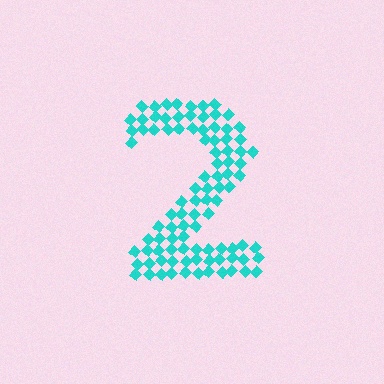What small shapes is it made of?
It is made of small diamonds.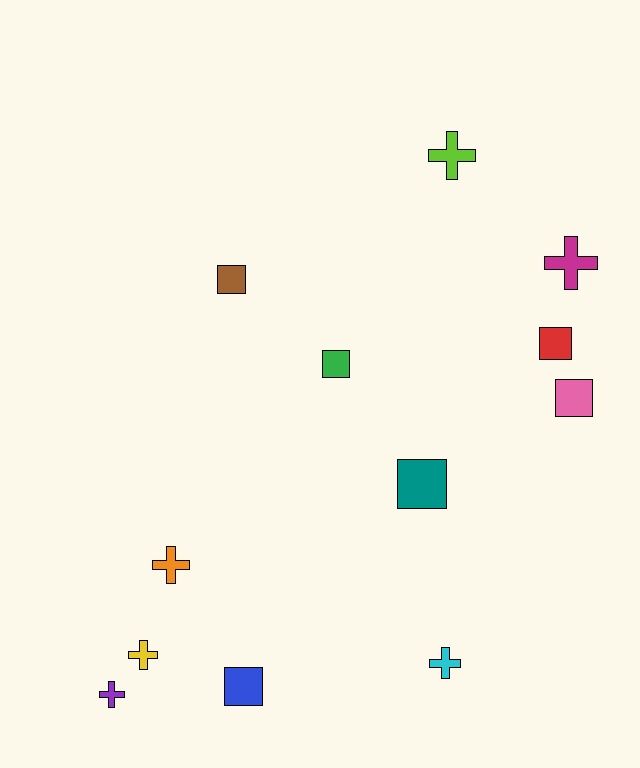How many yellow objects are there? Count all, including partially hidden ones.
There is 1 yellow object.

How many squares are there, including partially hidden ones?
There are 6 squares.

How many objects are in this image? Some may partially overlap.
There are 12 objects.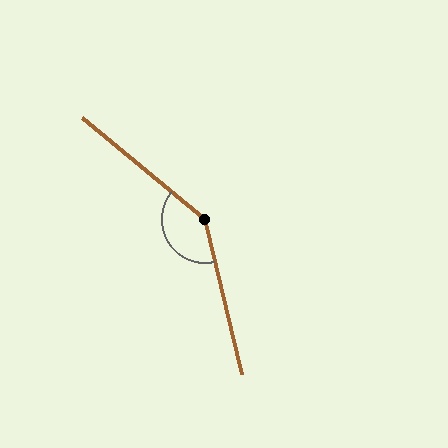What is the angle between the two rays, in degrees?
Approximately 143 degrees.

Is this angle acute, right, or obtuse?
It is obtuse.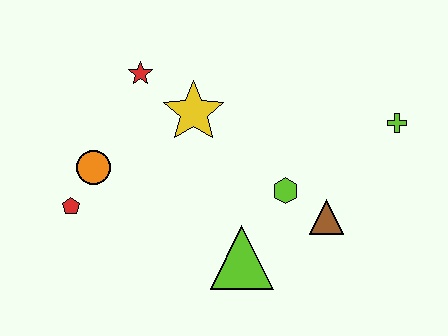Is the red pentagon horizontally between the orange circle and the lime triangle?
No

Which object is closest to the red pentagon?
The orange circle is closest to the red pentagon.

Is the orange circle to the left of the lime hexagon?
Yes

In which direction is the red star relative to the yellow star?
The red star is to the left of the yellow star.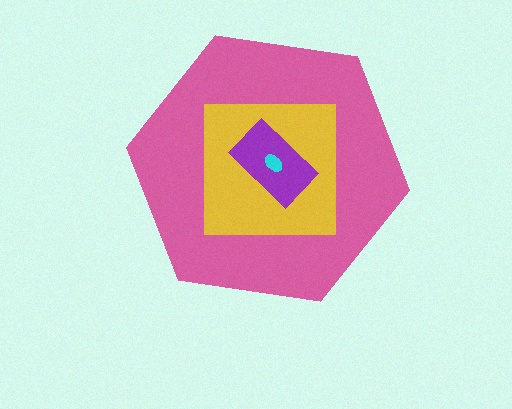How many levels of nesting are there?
4.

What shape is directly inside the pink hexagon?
The yellow square.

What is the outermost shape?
The pink hexagon.